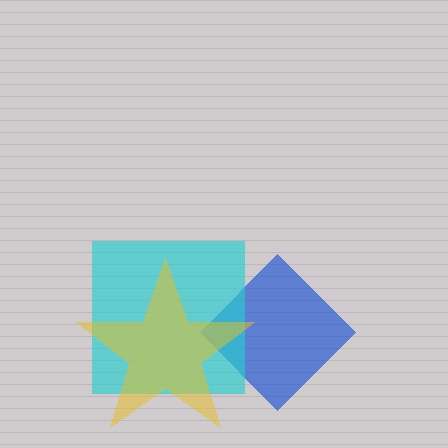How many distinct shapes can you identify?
There are 3 distinct shapes: a blue diamond, a cyan square, a yellow star.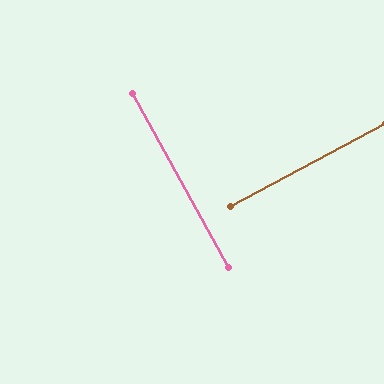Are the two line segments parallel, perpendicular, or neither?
Perpendicular — they meet at approximately 89°.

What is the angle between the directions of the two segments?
Approximately 89 degrees.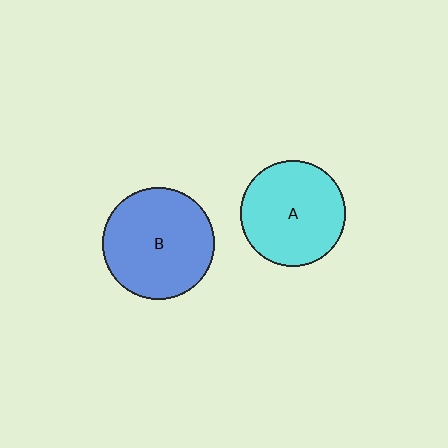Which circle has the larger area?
Circle B (blue).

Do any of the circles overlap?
No, none of the circles overlap.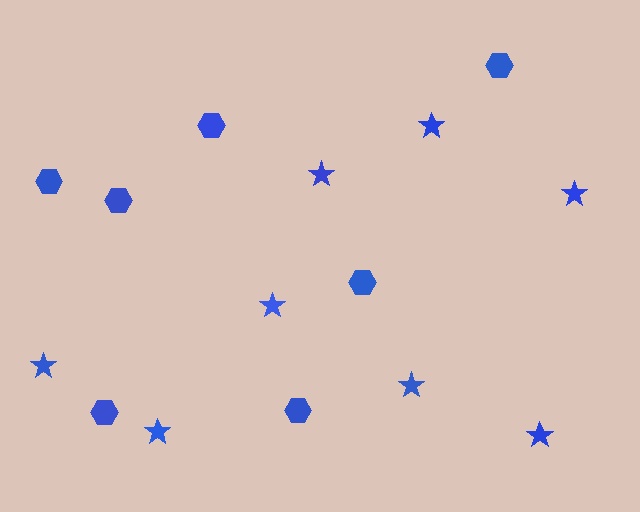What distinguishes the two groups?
There are 2 groups: one group of stars (8) and one group of hexagons (7).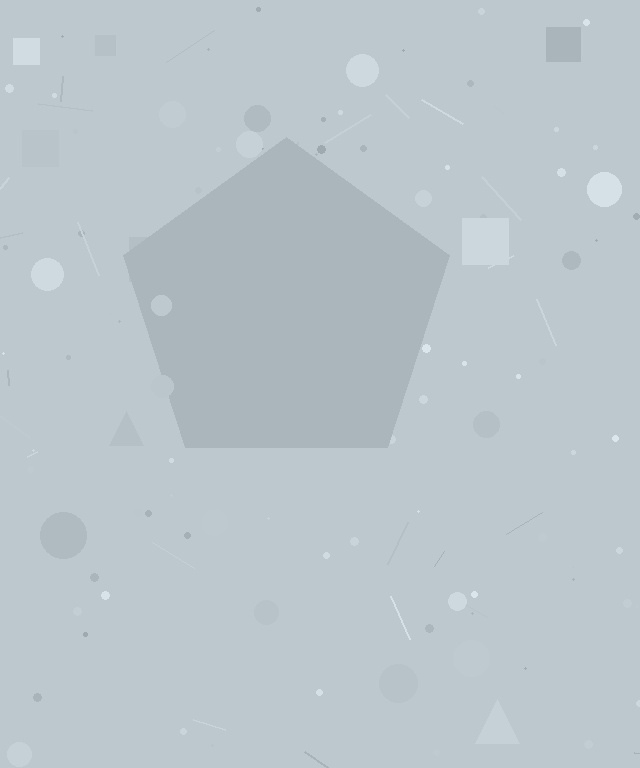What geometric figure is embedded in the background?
A pentagon is embedded in the background.